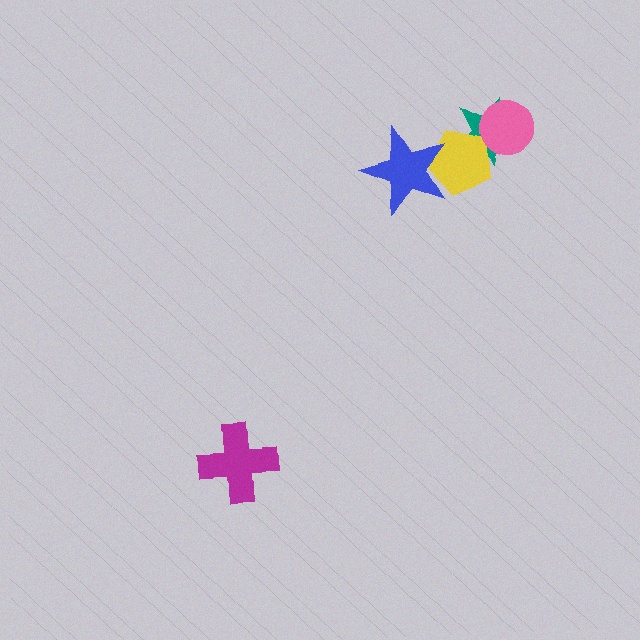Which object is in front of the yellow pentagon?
The blue star is in front of the yellow pentagon.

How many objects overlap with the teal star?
2 objects overlap with the teal star.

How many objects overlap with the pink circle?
1 object overlaps with the pink circle.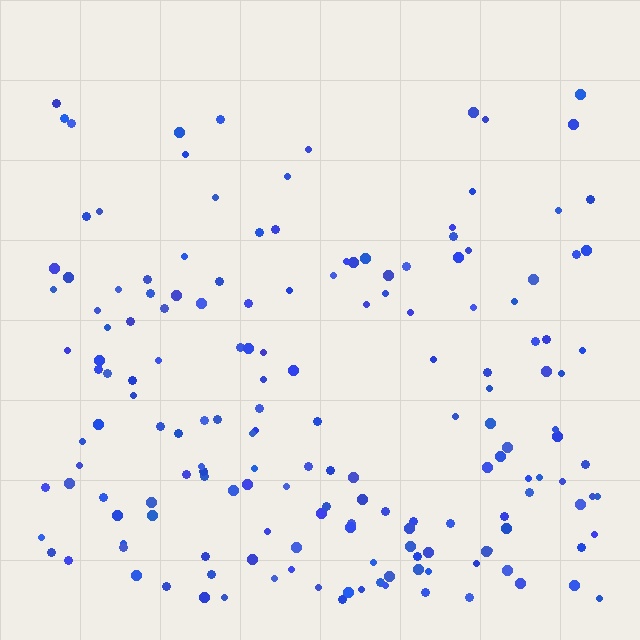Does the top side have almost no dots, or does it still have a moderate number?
Still a moderate number, just noticeably fewer than the bottom.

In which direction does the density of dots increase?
From top to bottom, with the bottom side densest.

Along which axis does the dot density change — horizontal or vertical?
Vertical.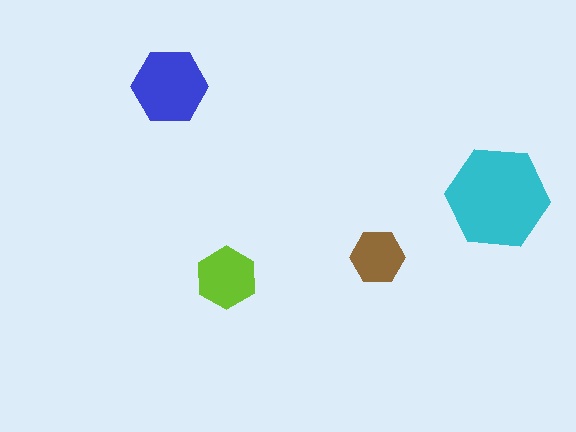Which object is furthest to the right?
The cyan hexagon is rightmost.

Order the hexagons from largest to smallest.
the cyan one, the blue one, the lime one, the brown one.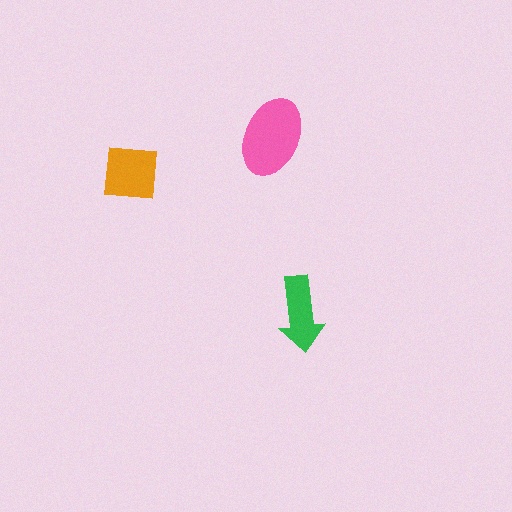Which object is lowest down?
The green arrow is bottommost.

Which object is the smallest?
The green arrow.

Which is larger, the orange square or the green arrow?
The orange square.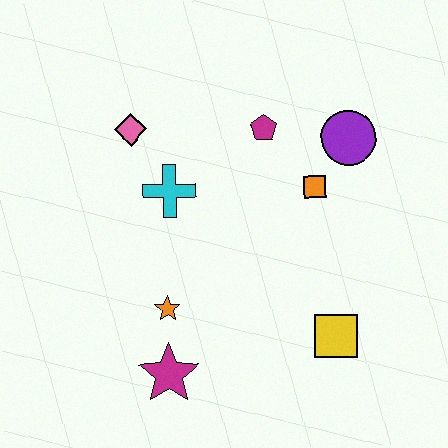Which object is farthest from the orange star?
The purple circle is farthest from the orange star.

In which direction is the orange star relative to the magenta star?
The orange star is above the magenta star.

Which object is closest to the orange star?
The magenta star is closest to the orange star.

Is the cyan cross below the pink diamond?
Yes